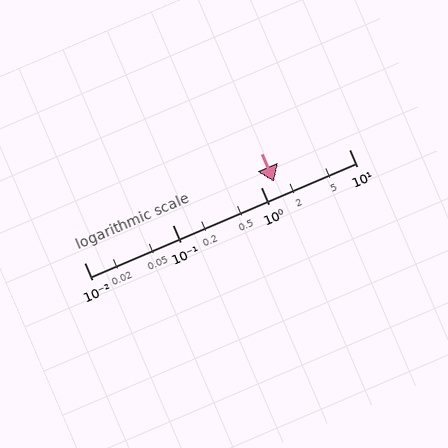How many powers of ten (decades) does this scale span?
The scale spans 3 decades, from 0.01 to 10.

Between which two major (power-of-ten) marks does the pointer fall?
The pointer is between 1 and 10.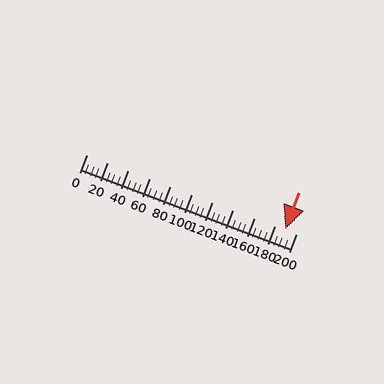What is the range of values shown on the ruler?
The ruler shows values from 0 to 200.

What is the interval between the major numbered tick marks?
The major tick marks are spaced 20 units apart.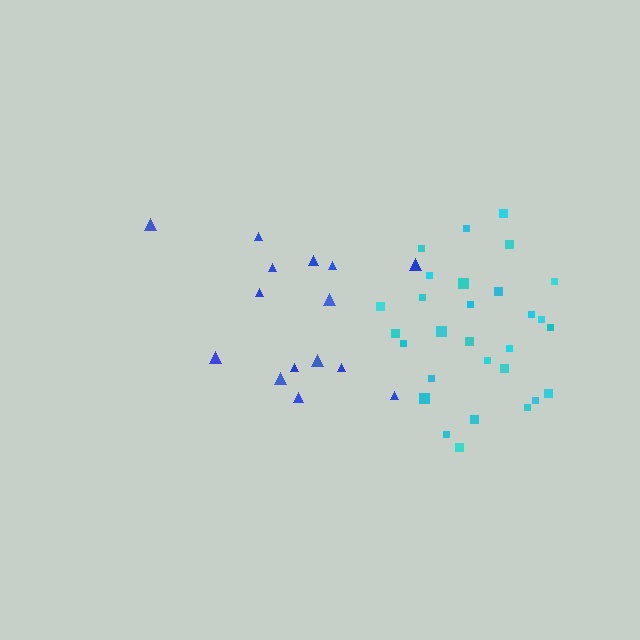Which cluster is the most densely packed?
Cyan.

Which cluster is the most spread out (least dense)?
Blue.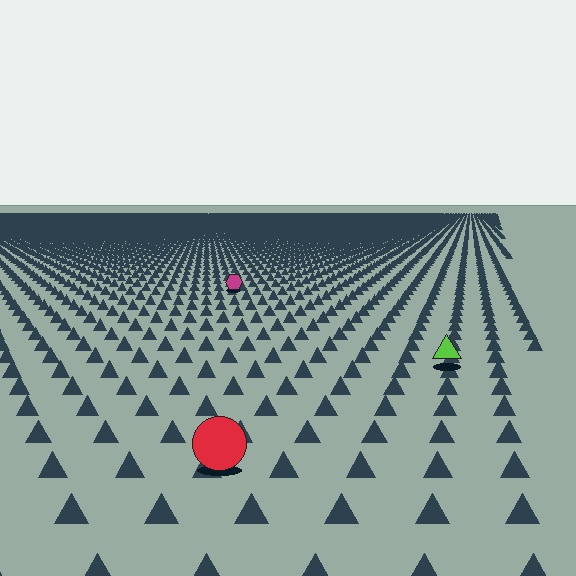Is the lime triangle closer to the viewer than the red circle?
No. The red circle is closer — you can tell from the texture gradient: the ground texture is coarser near it.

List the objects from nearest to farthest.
From nearest to farthest: the red circle, the lime triangle, the magenta hexagon.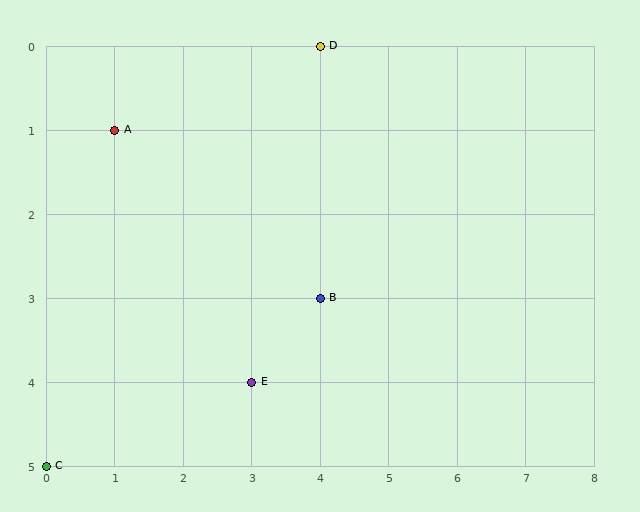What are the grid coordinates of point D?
Point D is at grid coordinates (4, 0).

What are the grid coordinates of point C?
Point C is at grid coordinates (0, 5).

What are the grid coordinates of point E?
Point E is at grid coordinates (3, 4).